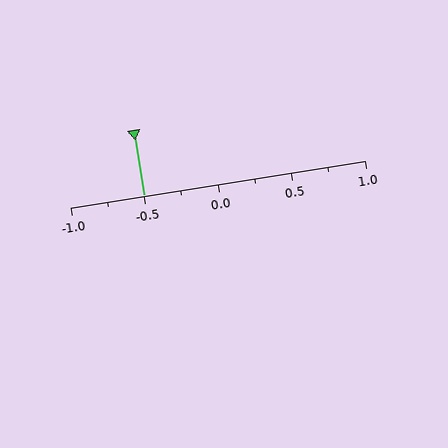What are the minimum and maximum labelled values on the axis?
The axis runs from -1.0 to 1.0.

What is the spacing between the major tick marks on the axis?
The major ticks are spaced 0.5 apart.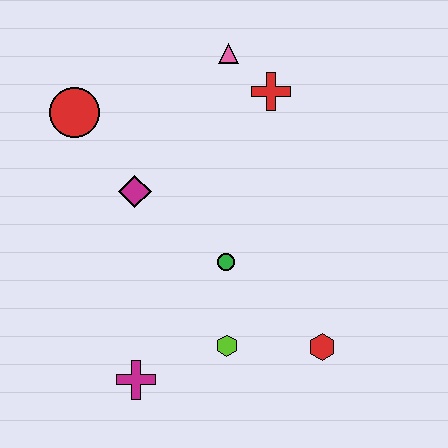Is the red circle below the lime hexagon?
No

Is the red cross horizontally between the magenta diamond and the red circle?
No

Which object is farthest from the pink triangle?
The magenta cross is farthest from the pink triangle.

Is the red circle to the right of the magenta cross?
No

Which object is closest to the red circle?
The magenta diamond is closest to the red circle.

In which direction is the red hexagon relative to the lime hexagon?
The red hexagon is to the right of the lime hexagon.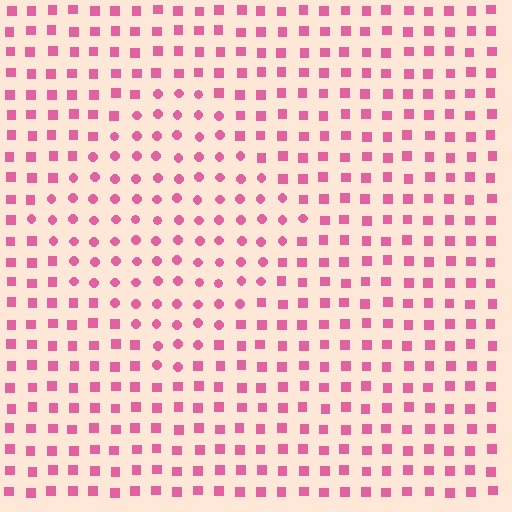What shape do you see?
I see a diamond.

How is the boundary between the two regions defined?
The boundary is defined by a change in element shape: circles inside vs. squares outside. All elements share the same color and spacing.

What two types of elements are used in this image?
The image uses circles inside the diamond region and squares outside it.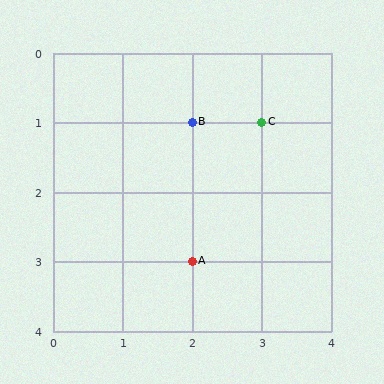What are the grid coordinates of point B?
Point B is at grid coordinates (2, 1).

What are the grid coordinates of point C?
Point C is at grid coordinates (3, 1).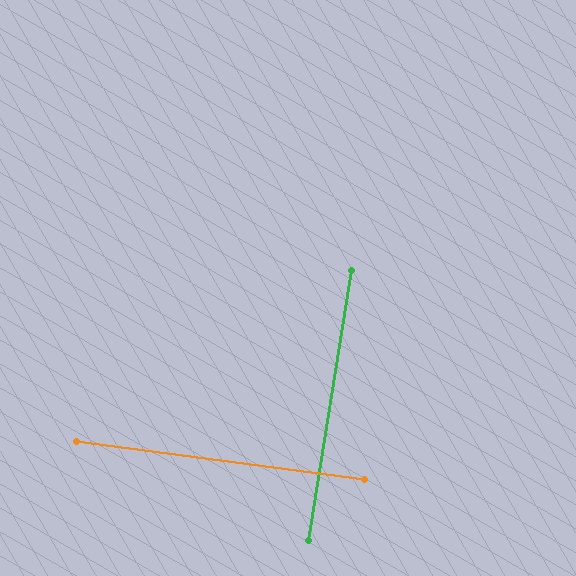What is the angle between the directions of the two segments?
Approximately 88 degrees.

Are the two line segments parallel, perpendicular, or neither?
Perpendicular — they meet at approximately 88°.